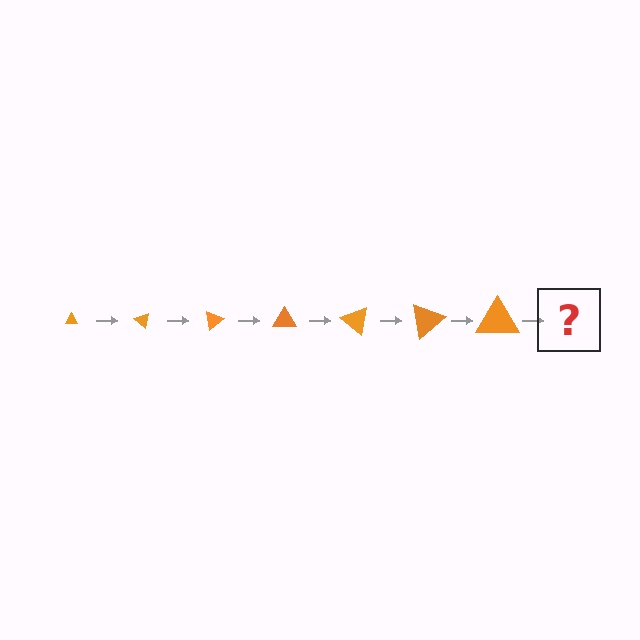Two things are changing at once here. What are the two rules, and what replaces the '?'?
The two rules are that the triangle grows larger each step and it rotates 40 degrees each step. The '?' should be a triangle, larger than the previous one and rotated 280 degrees from the start.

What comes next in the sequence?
The next element should be a triangle, larger than the previous one and rotated 280 degrees from the start.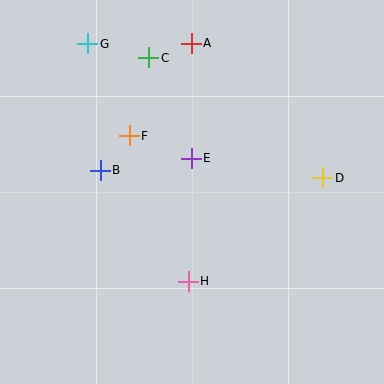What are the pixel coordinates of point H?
Point H is at (188, 281).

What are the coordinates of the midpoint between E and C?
The midpoint between E and C is at (170, 108).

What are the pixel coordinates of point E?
Point E is at (191, 158).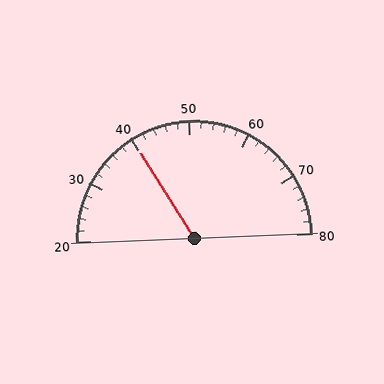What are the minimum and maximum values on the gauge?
The gauge ranges from 20 to 80.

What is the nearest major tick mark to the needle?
The nearest major tick mark is 40.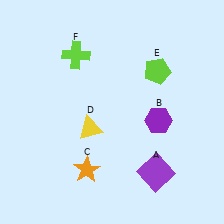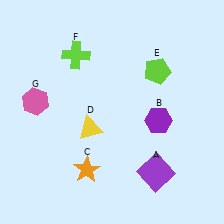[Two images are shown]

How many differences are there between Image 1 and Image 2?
There is 1 difference between the two images.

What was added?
A pink hexagon (G) was added in Image 2.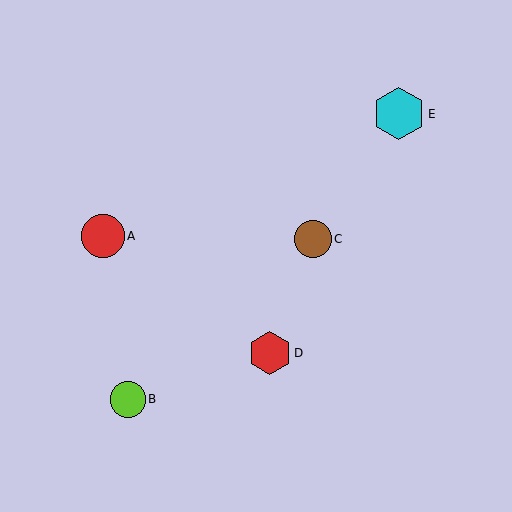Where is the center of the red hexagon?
The center of the red hexagon is at (270, 353).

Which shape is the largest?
The cyan hexagon (labeled E) is the largest.